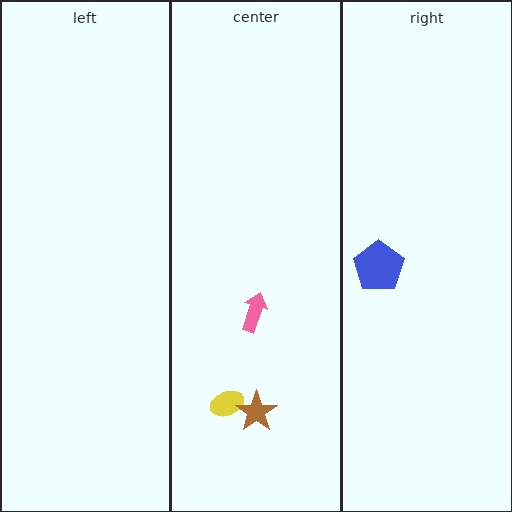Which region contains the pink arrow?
The center region.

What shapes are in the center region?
The pink arrow, the yellow ellipse, the brown star.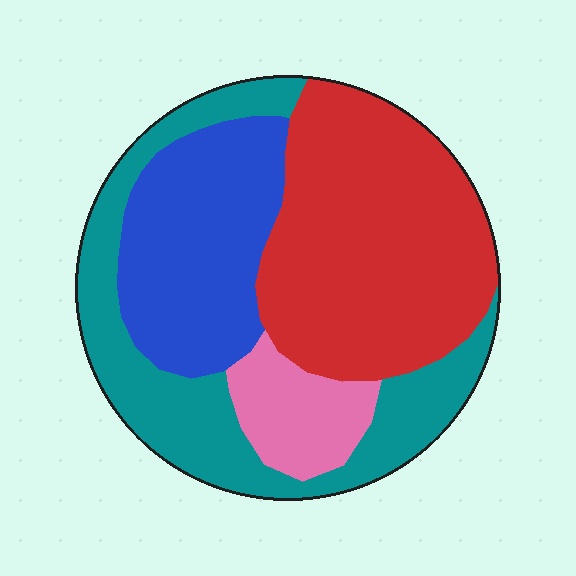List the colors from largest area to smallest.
From largest to smallest: red, teal, blue, pink.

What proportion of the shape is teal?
Teal takes up between a sixth and a third of the shape.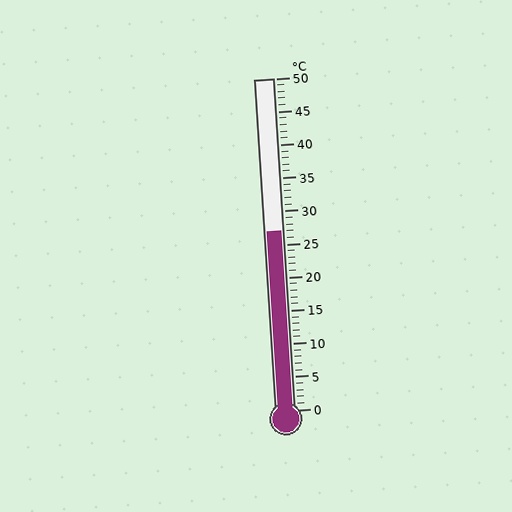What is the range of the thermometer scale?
The thermometer scale ranges from 0°C to 50°C.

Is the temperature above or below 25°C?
The temperature is above 25°C.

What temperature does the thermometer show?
The thermometer shows approximately 27°C.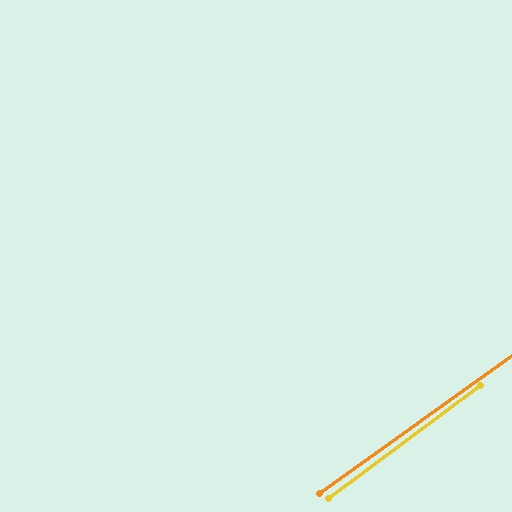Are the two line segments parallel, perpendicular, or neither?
Parallel — their directions differ by only 1.3°.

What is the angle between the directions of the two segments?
Approximately 1 degree.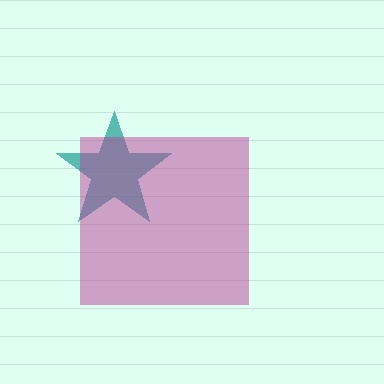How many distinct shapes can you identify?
There are 2 distinct shapes: a teal star, a magenta square.